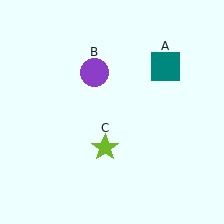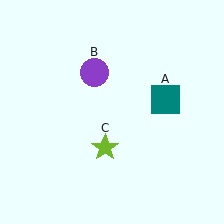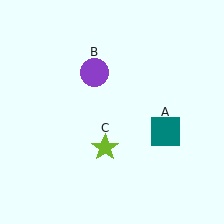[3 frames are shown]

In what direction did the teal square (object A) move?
The teal square (object A) moved down.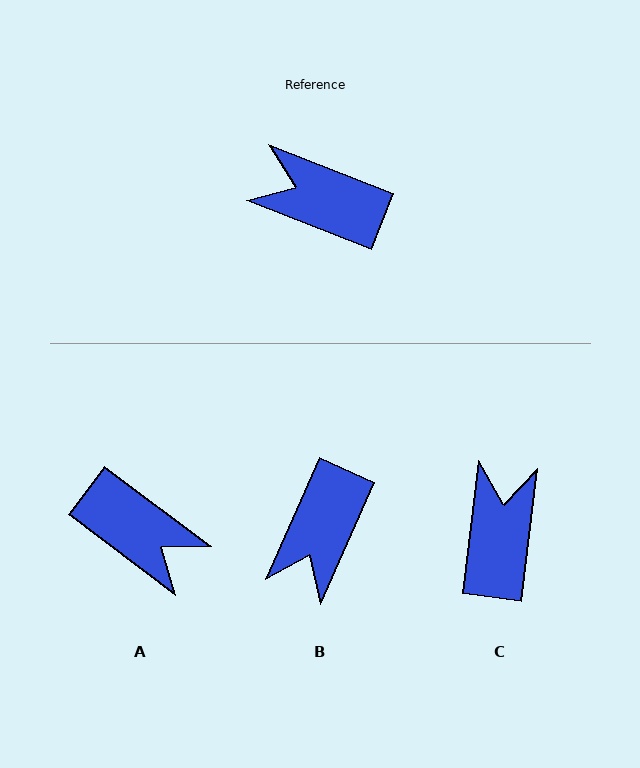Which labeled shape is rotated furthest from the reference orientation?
A, about 165 degrees away.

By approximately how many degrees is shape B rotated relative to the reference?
Approximately 87 degrees counter-clockwise.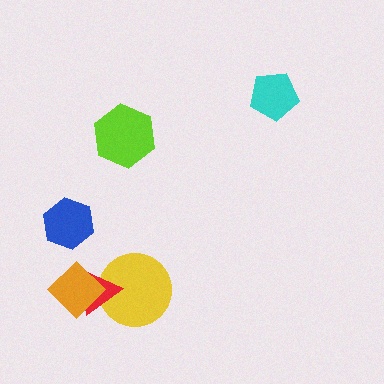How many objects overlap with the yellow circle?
2 objects overlap with the yellow circle.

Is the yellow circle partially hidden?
Yes, it is partially covered by another shape.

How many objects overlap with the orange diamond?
2 objects overlap with the orange diamond.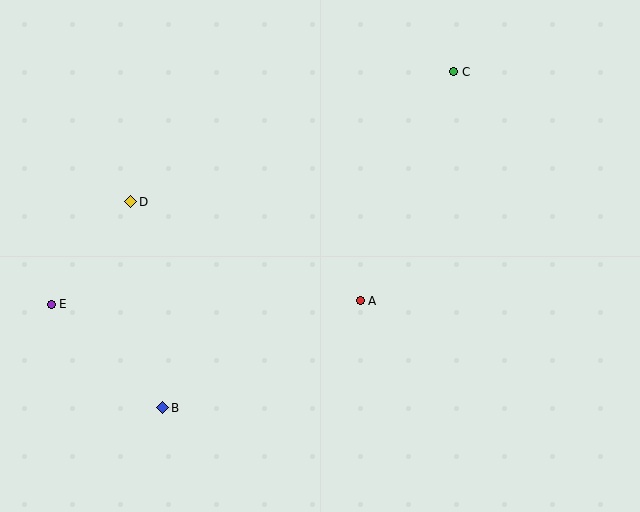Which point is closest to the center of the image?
Point A at (360, 301) is closest to the center.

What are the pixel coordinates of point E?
Point E is at (51, 304).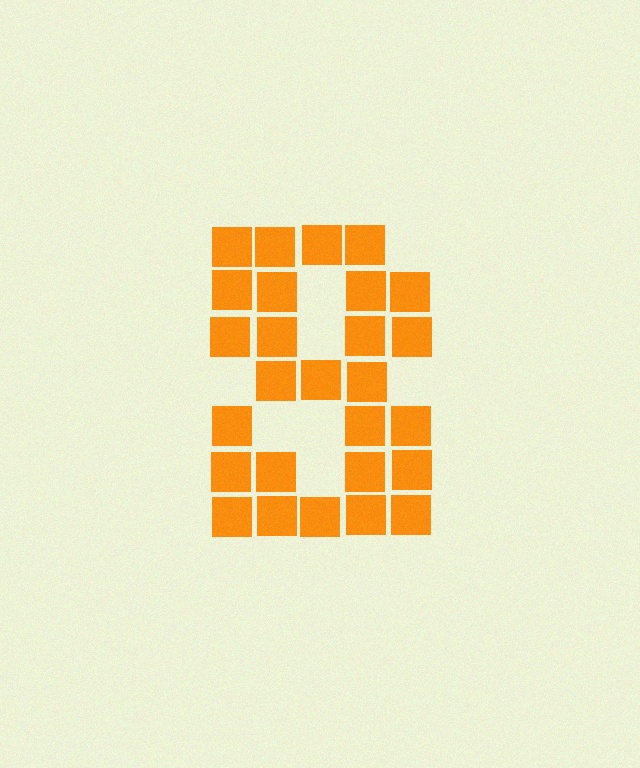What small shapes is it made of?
It is made of small squares.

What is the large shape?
The large shape is the digit 8.